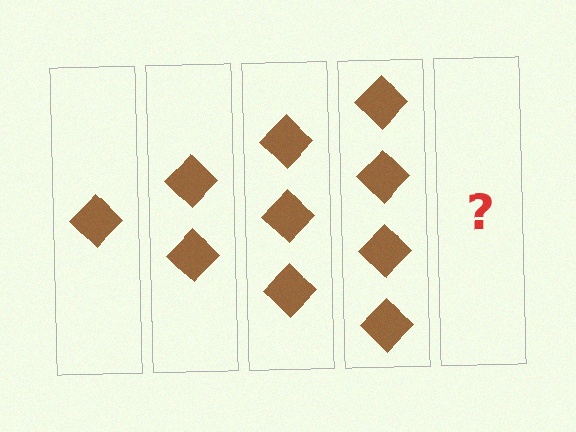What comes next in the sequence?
The next element should be 5 diamonds.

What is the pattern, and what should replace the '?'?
The pattern is that each step adds one more diamond. The '?' should be 5 diamonds.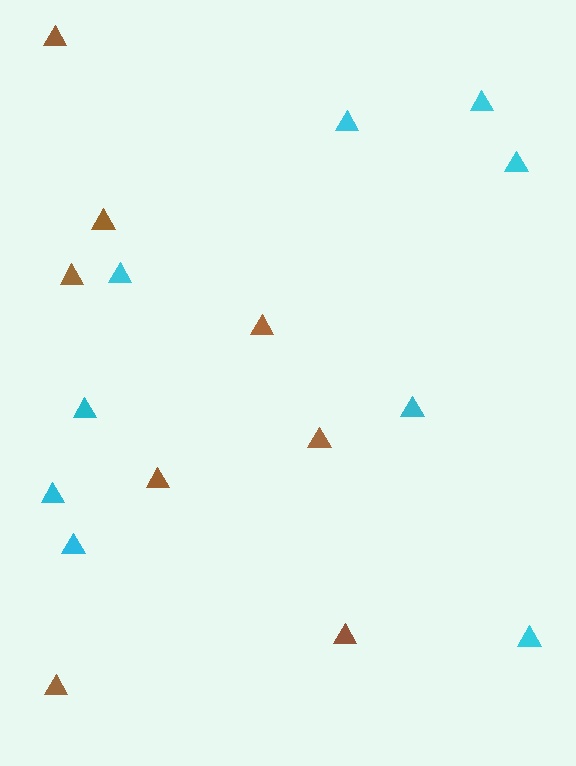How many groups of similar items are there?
There are 2 groups: one group of brown triangles (8) and one group of cyan triangles (9).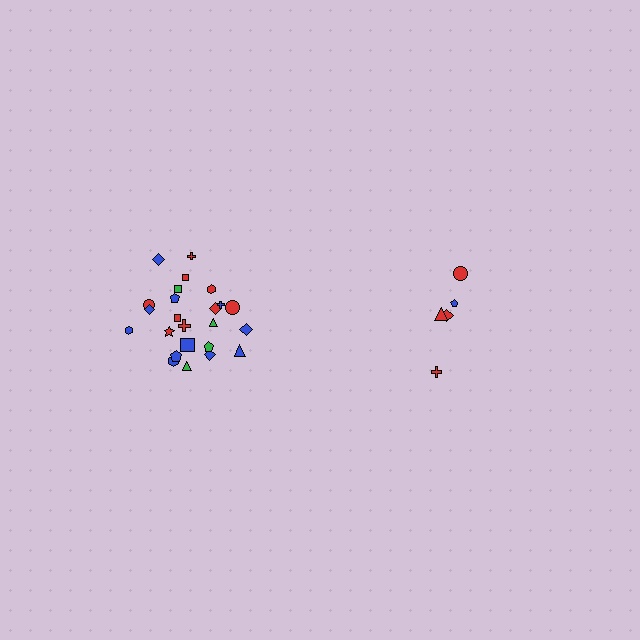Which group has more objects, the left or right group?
The left group.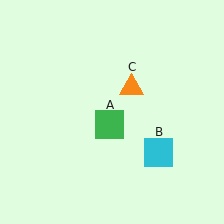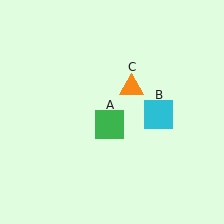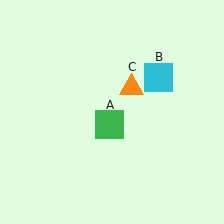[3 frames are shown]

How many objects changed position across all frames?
1 object changed position: cyan square (object B).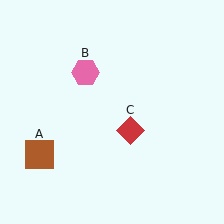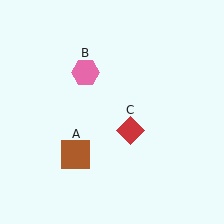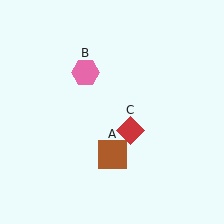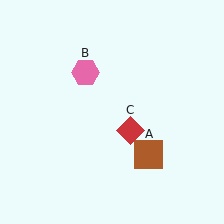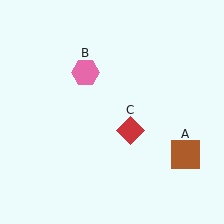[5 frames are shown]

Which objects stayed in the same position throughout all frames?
Pink hexagon (object B) and red diamond (object C) remained stationary.